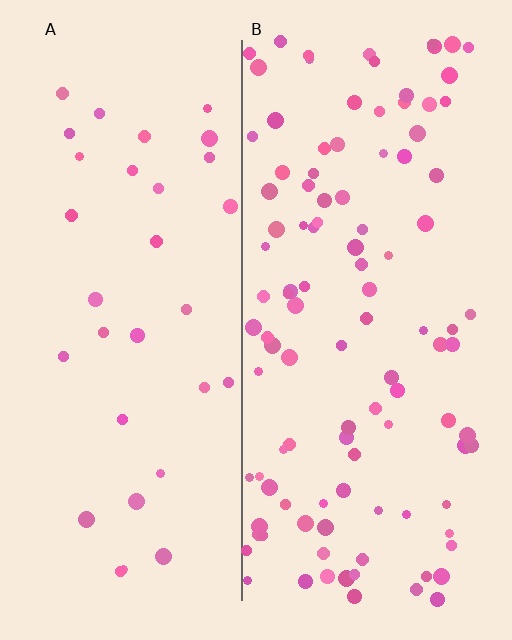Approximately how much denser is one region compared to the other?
Approximately 3.3× — region B over region A.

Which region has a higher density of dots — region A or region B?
B (the right).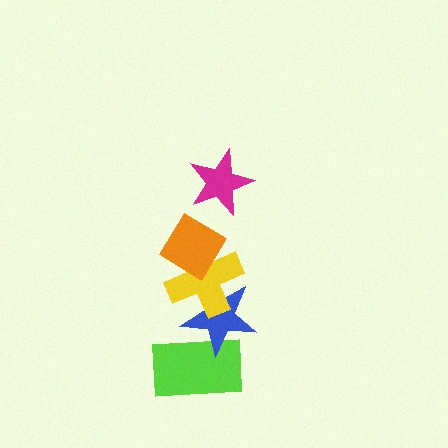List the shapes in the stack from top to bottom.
From top to bottom: the magenta star, the orange diamond, the yellow cross, the blue star, the lime rectangle.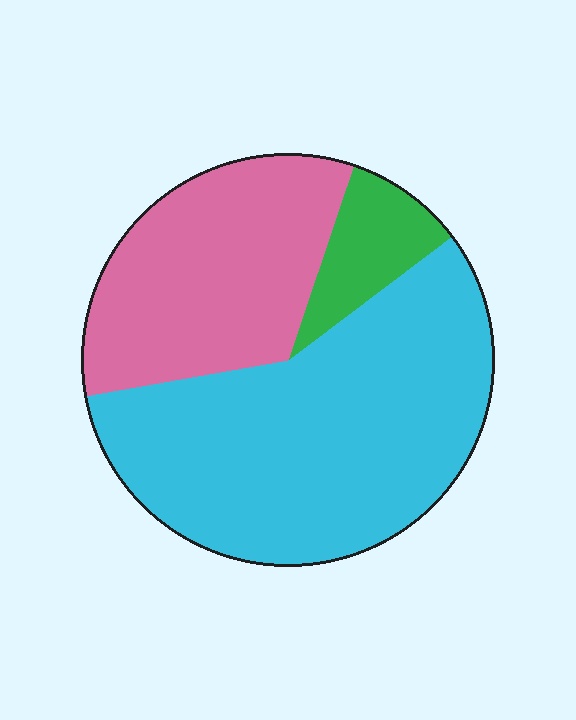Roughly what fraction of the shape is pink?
Pink takes up between a quarter and a half of the shape.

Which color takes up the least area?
Green, at roughly 10%.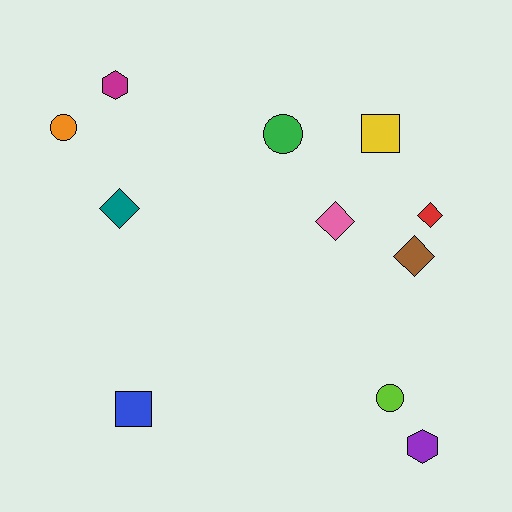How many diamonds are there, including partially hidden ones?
There are 4 diamonds.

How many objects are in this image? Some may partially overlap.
There are 11 objects.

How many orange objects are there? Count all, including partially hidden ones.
There is 1 orange object.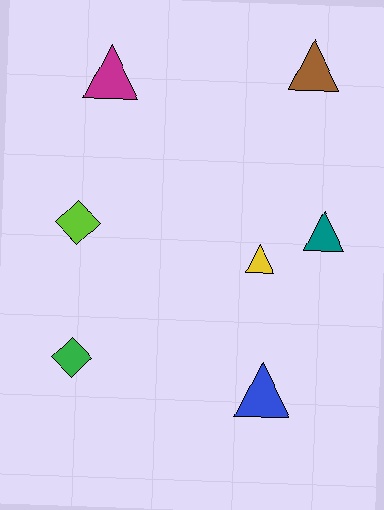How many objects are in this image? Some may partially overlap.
There are 7 objects.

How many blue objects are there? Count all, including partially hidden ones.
There is 1 blue object.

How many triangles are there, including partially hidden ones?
There are 5 triangles.